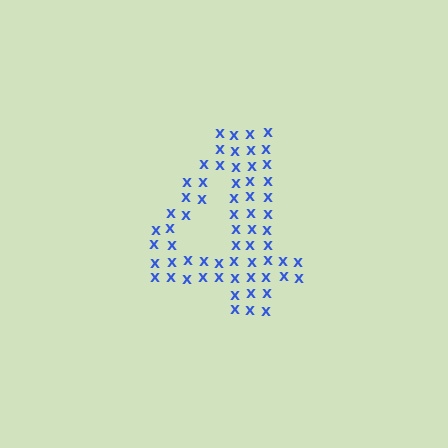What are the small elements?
The small elements are letter X's.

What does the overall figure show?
The overall figure shows the digit 4.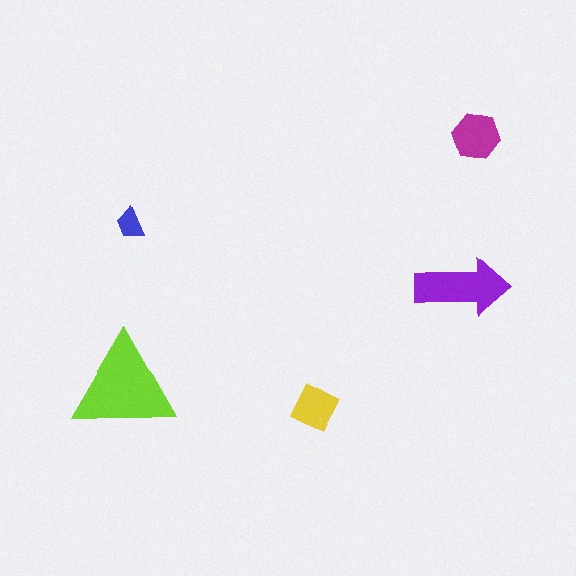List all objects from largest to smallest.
The lime triangle, the purple arrow, the magenta hexagon, the yellow diamond, the blue trapezoid.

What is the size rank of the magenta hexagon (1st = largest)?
3rd.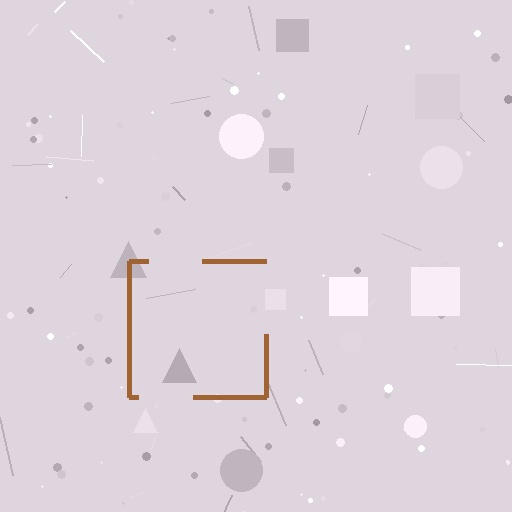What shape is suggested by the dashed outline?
The dashed outline suggests a square.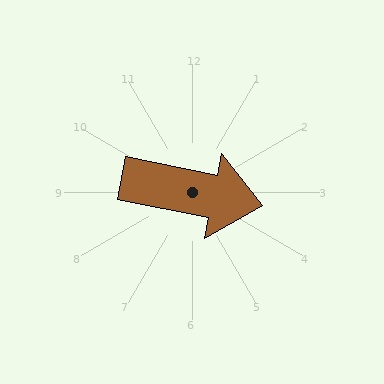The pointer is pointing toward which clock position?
Roughly 3 o'clock.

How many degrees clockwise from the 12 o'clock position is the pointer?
Approximately 101 degrees.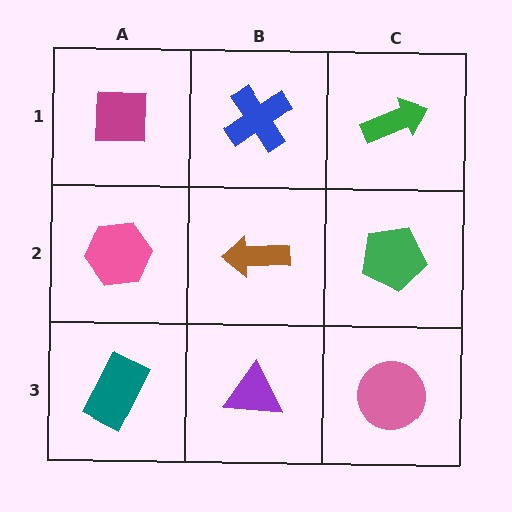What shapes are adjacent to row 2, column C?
A green arrow (row 1, column C), a pink circle (row 3, column C), a brown arrow (row 2, column B).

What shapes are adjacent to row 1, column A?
A pink hexagon (row 2, column A), a blue cross (row 1, column B).